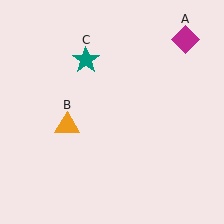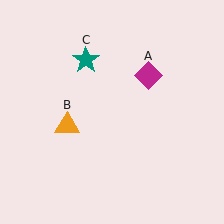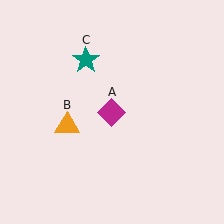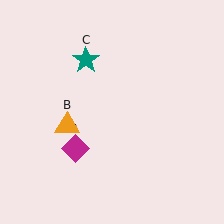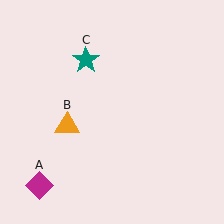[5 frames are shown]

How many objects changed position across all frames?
1 object changed position: magenta diamond (object A).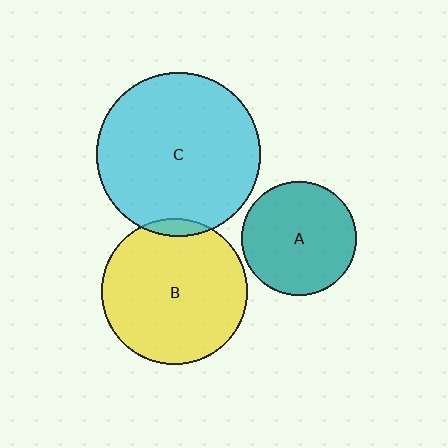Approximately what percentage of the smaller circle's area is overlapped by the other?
Approximately 5%.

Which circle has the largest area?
Circle C (cyan).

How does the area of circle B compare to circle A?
Approximately 1.6 times.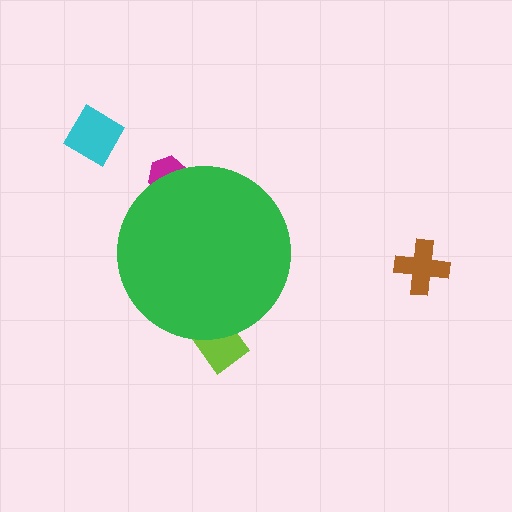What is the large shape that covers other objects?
A green circle.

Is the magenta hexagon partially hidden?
Yes, the magenta hexagon is partially hidden behind the green circle.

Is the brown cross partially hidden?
No, the brown cross is fully visible.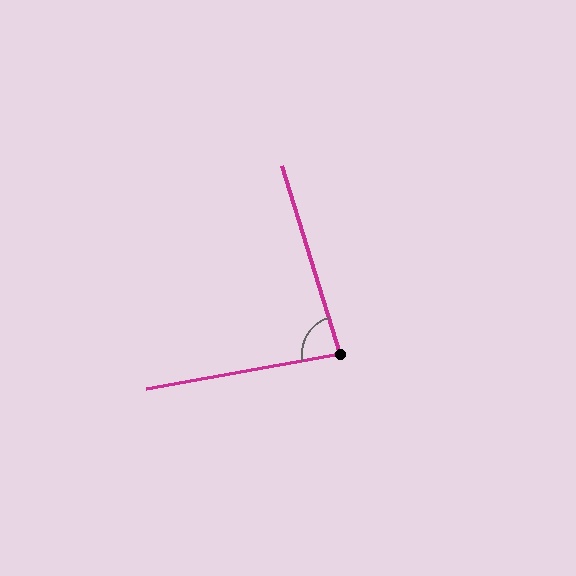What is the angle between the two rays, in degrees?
Approximately 83 degrees.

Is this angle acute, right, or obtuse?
It is acute.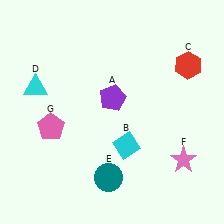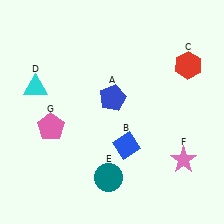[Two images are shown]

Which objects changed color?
A changed from purple to blue. B changed from cyan to blue.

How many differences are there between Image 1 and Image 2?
There are 2 differences between the two images.